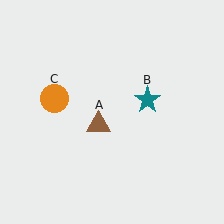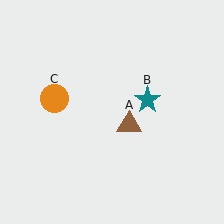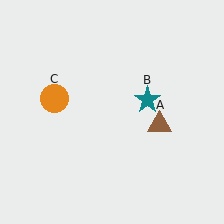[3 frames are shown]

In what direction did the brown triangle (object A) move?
The brown triangle (object A) moved right.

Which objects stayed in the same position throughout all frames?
Teal star (object B) and orange circle (object C) remained stationary.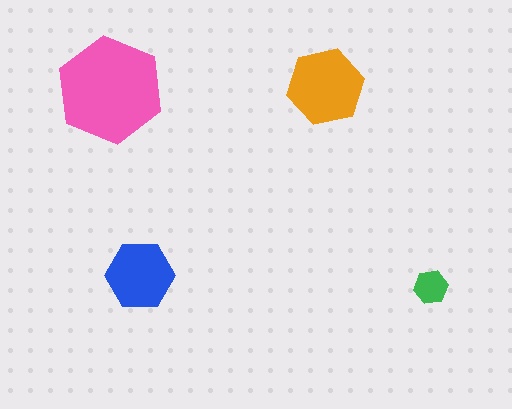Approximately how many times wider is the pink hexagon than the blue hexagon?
About 1.5 times wider.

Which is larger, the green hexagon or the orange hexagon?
The orange one.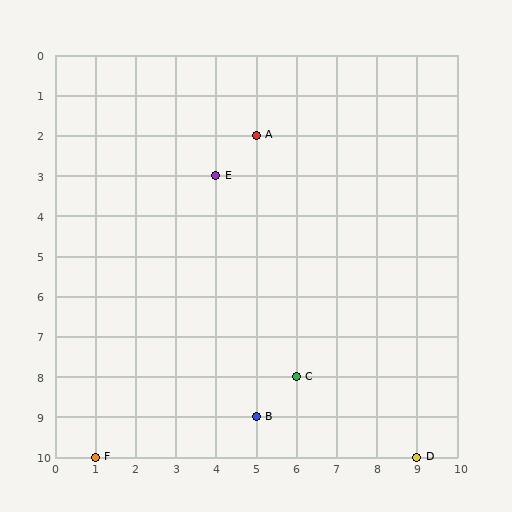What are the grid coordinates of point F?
Point F is at grid coordinates (1, 10).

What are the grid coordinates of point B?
Point B is at grid coordinates (5, 9).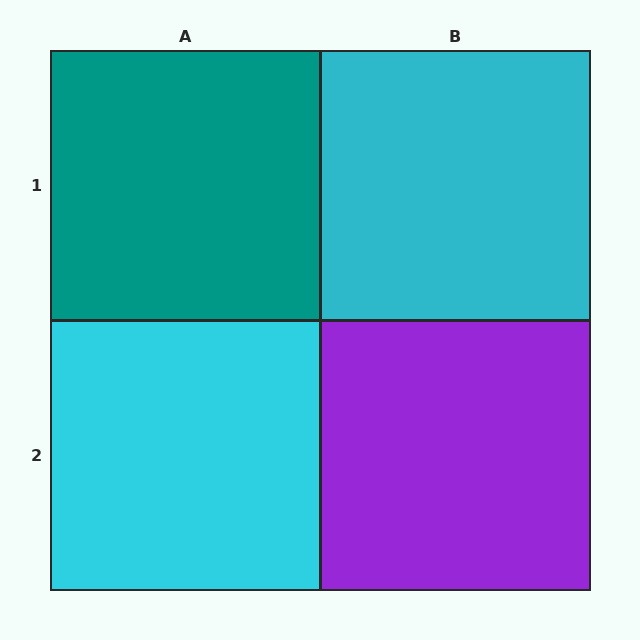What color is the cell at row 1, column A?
Teal.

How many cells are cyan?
2 cells are cyan.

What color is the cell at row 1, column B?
Cyan.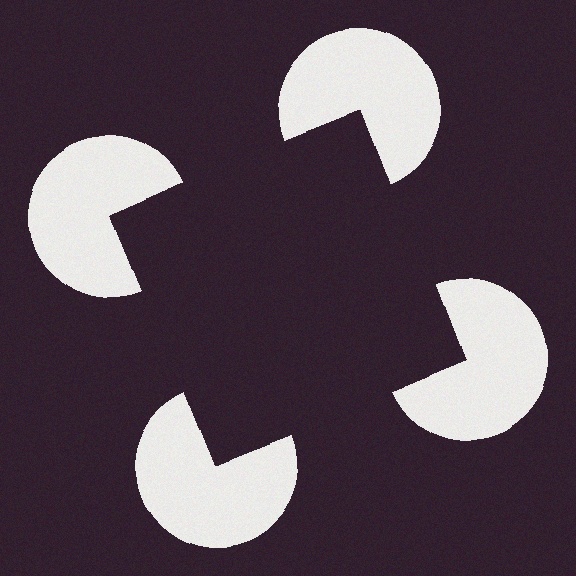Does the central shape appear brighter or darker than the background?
It typically appears slightly darker than the background, even though no actual brightness change is drawn.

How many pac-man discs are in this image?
There are 4 — one at each vertex of the illusory square.